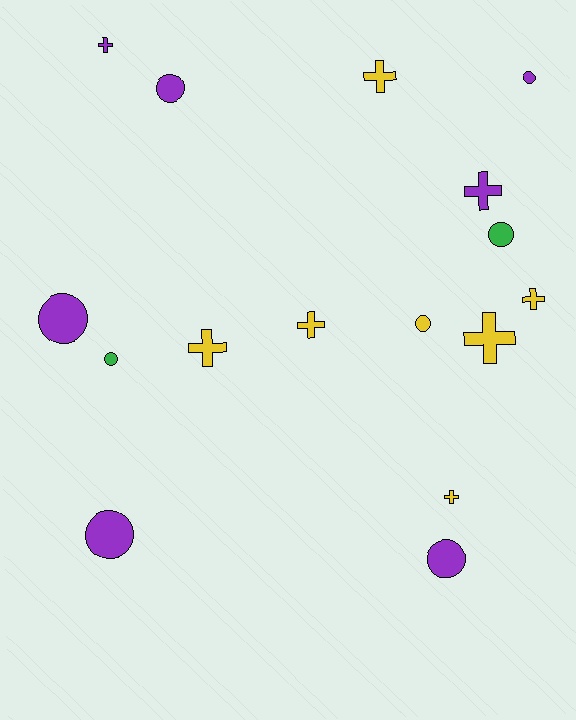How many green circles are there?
There are 2 green circles.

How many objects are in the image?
There are 16 objects.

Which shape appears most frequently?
Cross, with 8 objects.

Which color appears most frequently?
Yellow, with 7 objects.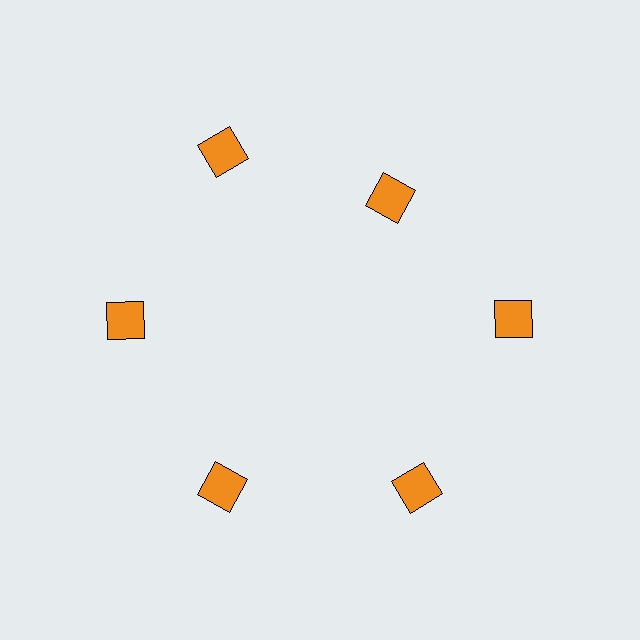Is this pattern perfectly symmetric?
No. The 6 orange squares are arranged in a ring, but one element near the 1 o'clock position is pulled inward toward the center, breaking the 6-fold rotational symmetry.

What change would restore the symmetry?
The symmetry would be restored by moving it outward, back onto the ring so that all 6 squares sit at equal angles and equal distance from the center.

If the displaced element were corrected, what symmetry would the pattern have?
It would have 6-fold rotational symmetry — the pattern would map onto itself every 60 degrees.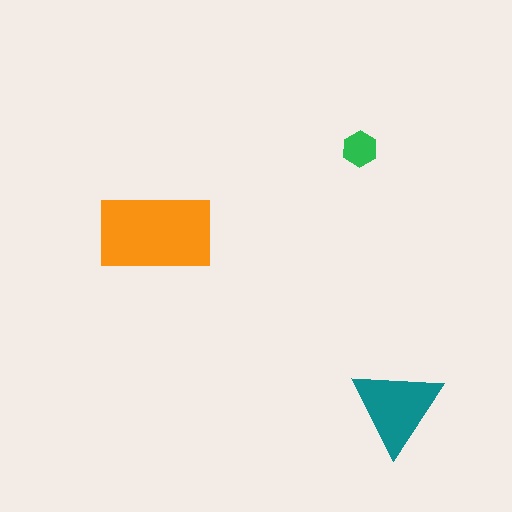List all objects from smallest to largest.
The green hexagon, the teal triangle, the orange rectangle.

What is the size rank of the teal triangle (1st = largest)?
2nd.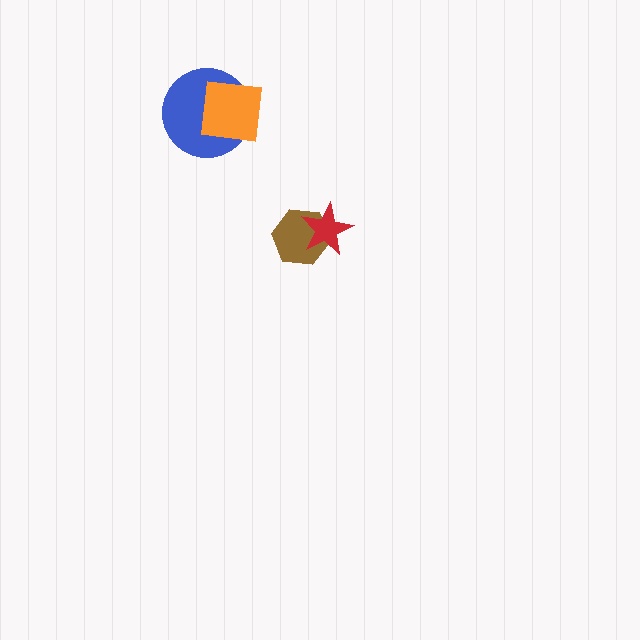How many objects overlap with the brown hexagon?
1 object overlaps with the brown hexagon.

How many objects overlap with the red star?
1 object overlaps with the red star.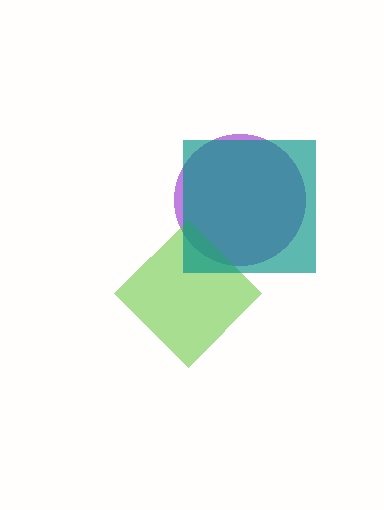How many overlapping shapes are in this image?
There are 3 overlapping shapes in the image.